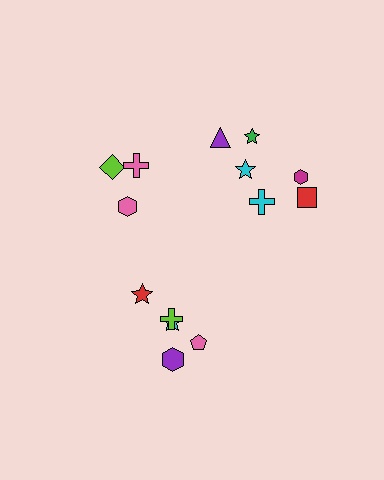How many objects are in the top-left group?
There are 3 objects.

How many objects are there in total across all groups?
There are 14 objects.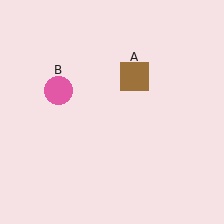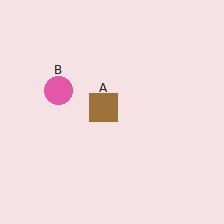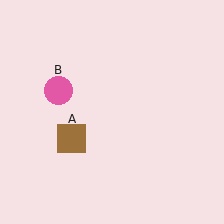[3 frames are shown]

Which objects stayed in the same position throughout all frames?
Pink circle (object B) remained stationary.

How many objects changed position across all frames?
1 object changed position: brown square (object A).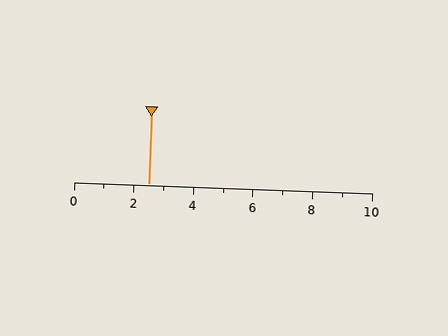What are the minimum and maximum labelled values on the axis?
The axis runs from 0 to 10.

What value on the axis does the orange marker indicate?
The marker indicates approximately 2.5.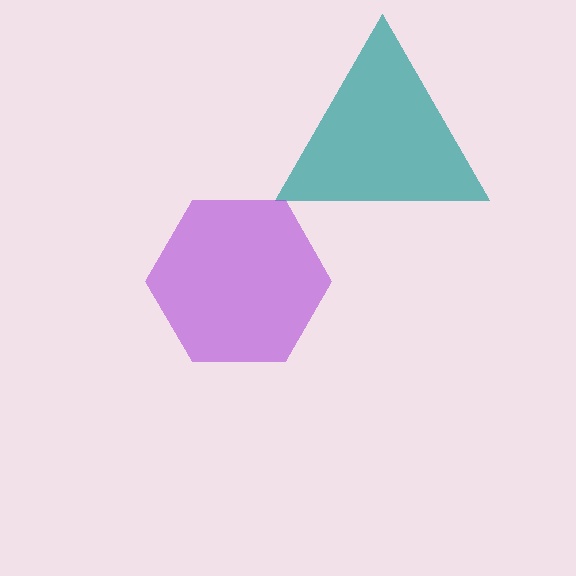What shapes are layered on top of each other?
The layered shapes are: a teal triangle, a purple hexagon.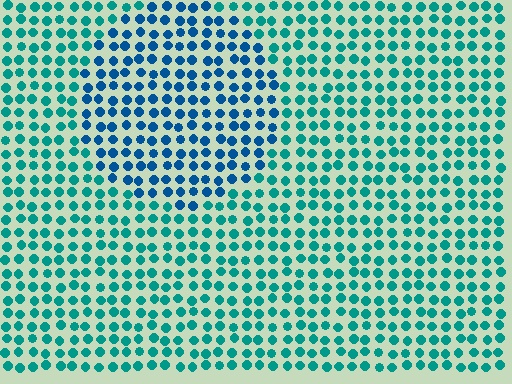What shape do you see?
I see a circle.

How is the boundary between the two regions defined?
The boundary is defined purely by a slight shift in hue (about 33 degrees). Spacing, size, and orientation are identical on both sides.